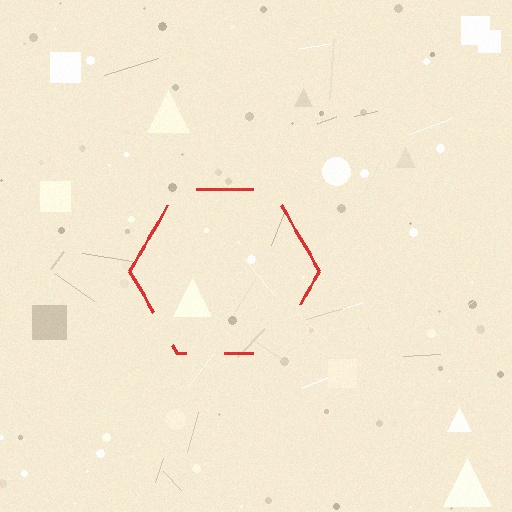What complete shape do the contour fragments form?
The contour fragments form a hexagon.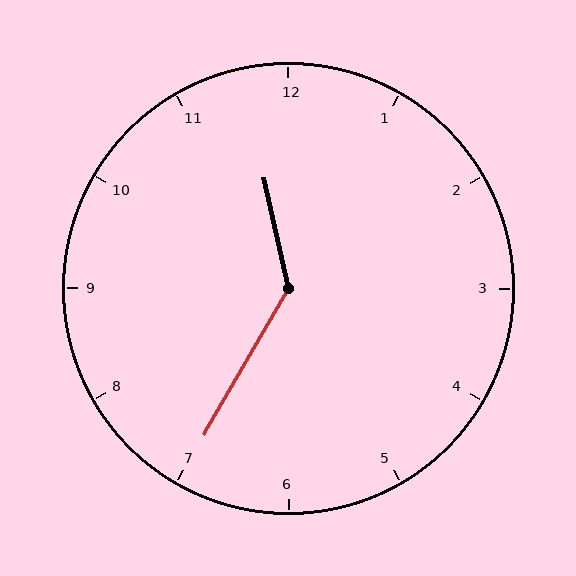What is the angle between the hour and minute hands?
Approximately 138 degrees.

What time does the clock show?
11:35.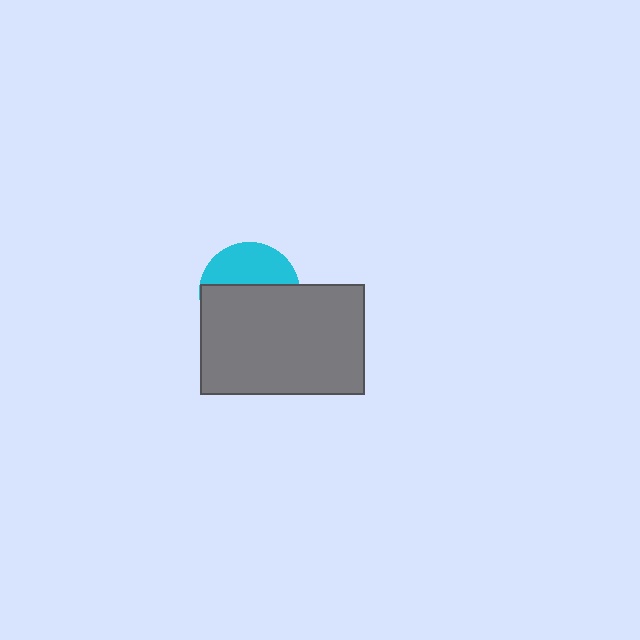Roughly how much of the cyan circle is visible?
A small part of it is visible (roughly 39%).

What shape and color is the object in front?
The object in front is a gray rectangle.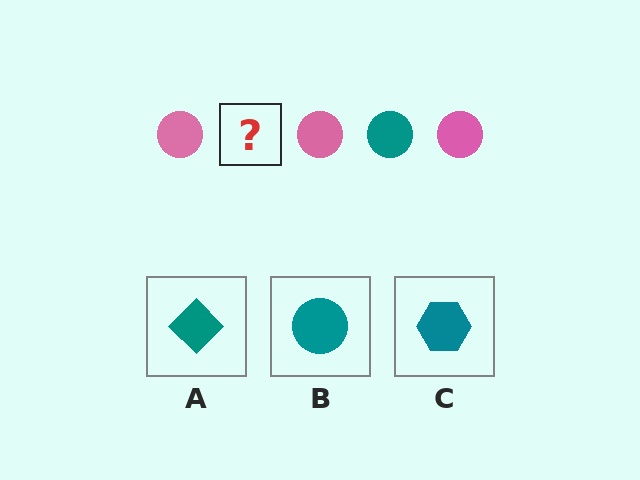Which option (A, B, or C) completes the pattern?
B.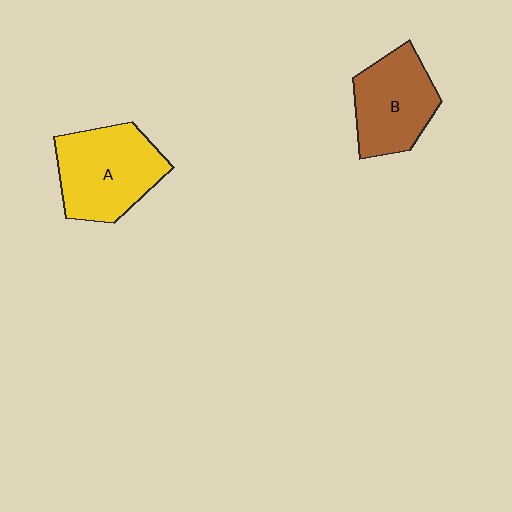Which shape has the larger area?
Shape A (yellow).